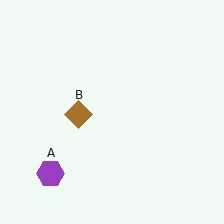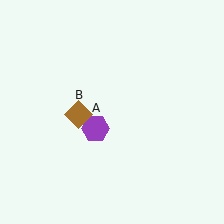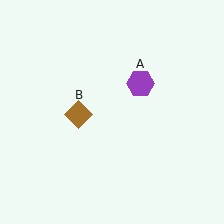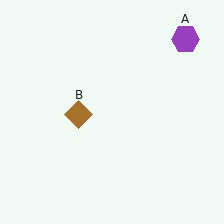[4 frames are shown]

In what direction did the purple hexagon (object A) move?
The purple hexagon (object A) moved up and to the right.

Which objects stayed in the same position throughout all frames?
Brown diamond (object B) remained stationary.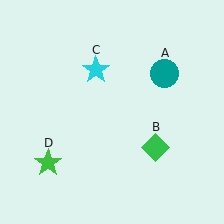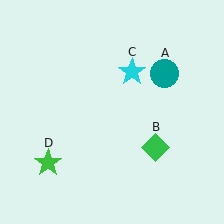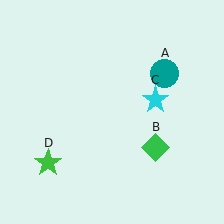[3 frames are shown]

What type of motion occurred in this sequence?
The cyan star (object C) rotated clockwise around the center of the scene.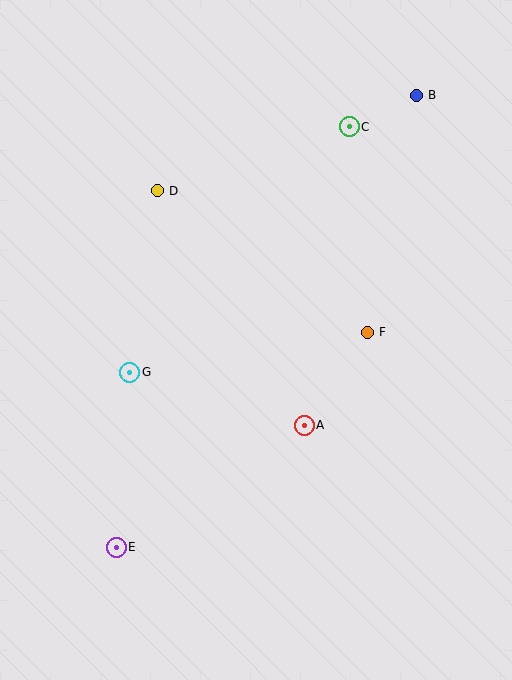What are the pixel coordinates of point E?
Point E is at (116, 547).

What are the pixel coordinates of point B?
Point B is at (416, 96).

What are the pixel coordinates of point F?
Point F is at (367, 332).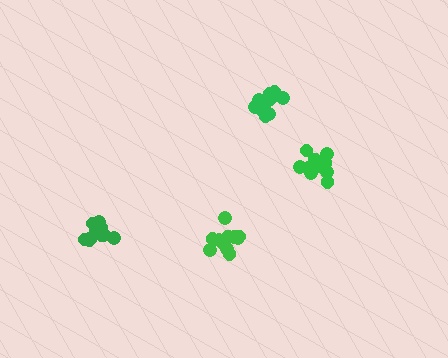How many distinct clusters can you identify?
There are 4 distinct clusters.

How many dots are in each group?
Group 1: 12 dots, Group 2: 14 dots, Group 3: 10 dots, Group 4: 12 dots (48 total).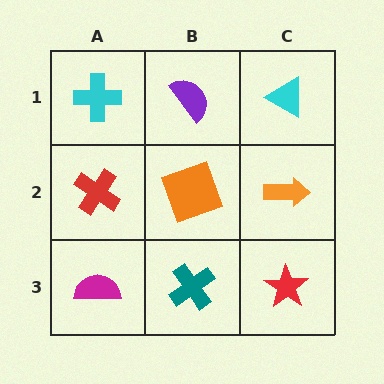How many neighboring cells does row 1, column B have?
3.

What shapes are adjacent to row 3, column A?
A red cross (row 2, column A), a teal cross (row 3, column B).